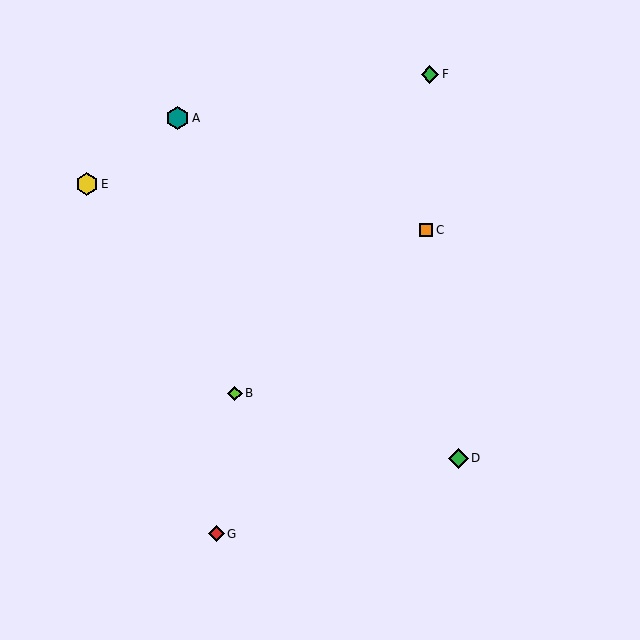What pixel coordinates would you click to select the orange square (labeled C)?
Click at (426, 230) to select the orange square C.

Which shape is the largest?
The teal hexagon (labeled A) is the largest.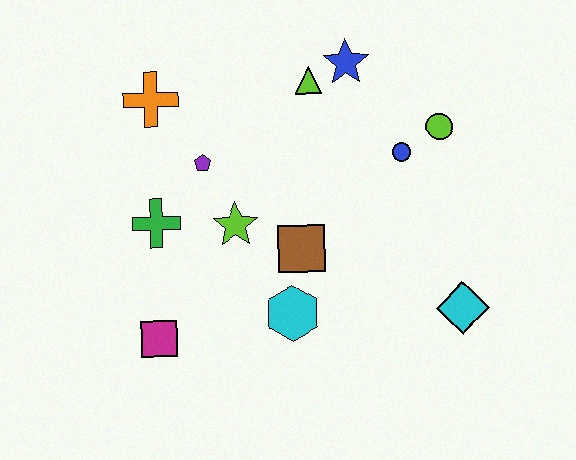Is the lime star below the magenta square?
No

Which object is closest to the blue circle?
The lime circle is closest to the blue circle.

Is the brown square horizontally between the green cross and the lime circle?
Yes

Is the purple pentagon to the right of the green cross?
Yes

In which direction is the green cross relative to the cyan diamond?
The green cross is to the left of the cyan diamond.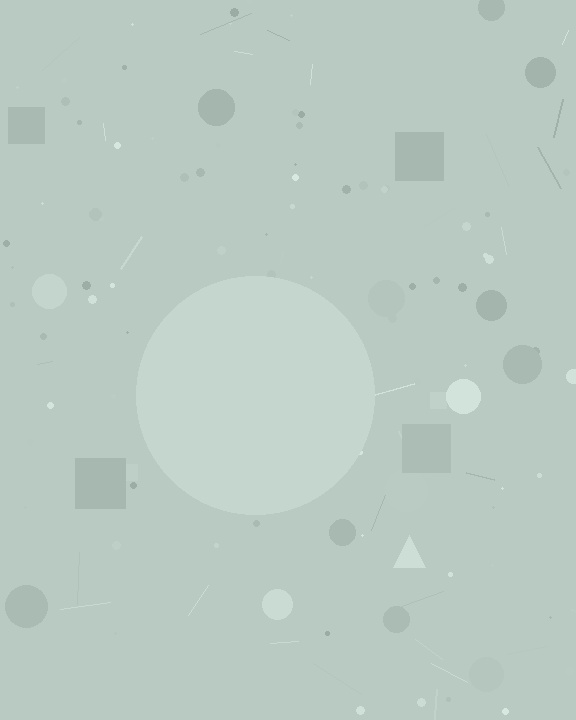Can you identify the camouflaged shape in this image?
The camouflaged shape is a circle.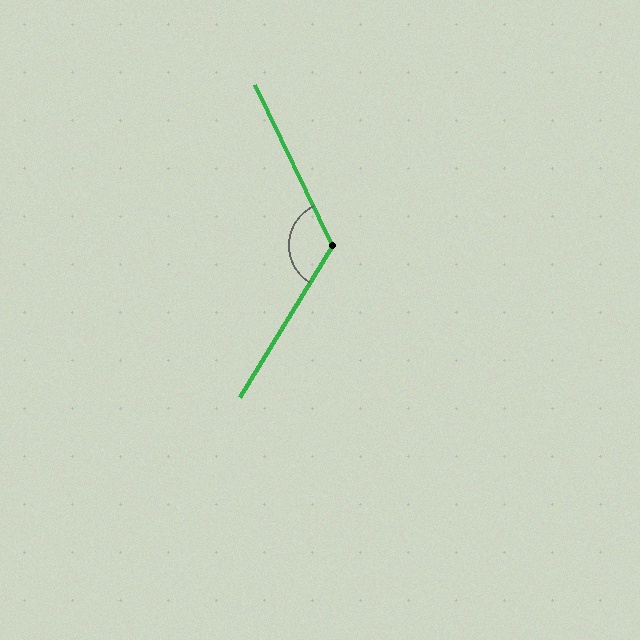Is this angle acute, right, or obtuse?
It is obtuse.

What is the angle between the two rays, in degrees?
Approximately 123 degrees.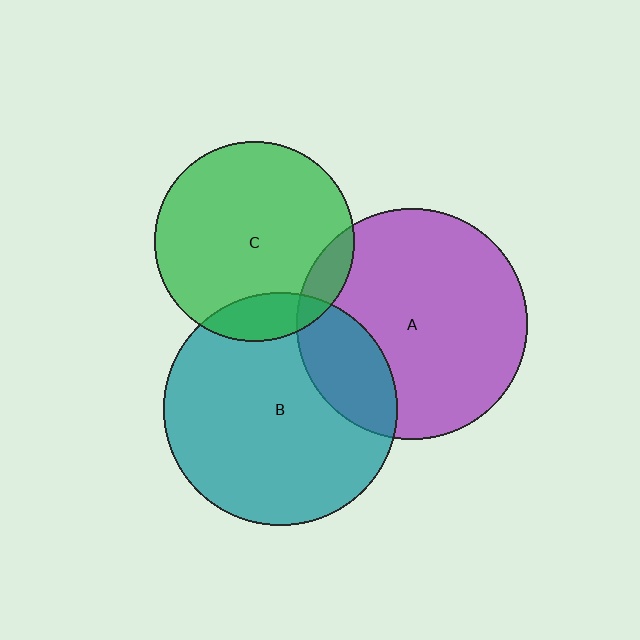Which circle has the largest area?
Circle B (teal).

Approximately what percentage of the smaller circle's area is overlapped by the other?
Approximately 10%.